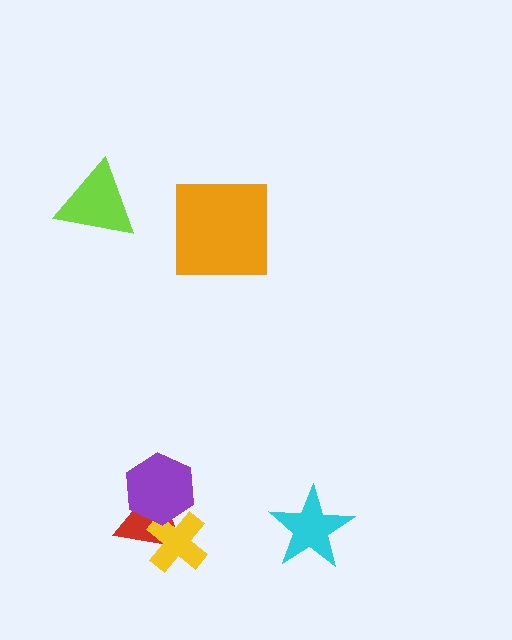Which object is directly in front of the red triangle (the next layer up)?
The yellow cross is directly in front of the red triangle.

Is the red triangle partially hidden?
Yes, it is partially covered by another shape.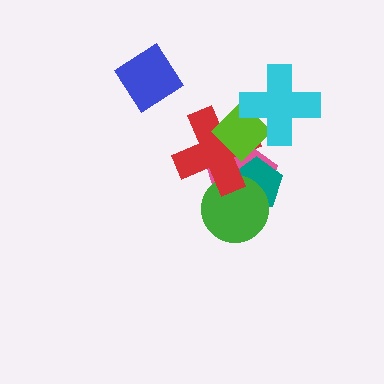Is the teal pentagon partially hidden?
Yes, it is partially covered by another shape.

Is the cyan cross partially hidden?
No, no other shape covers it.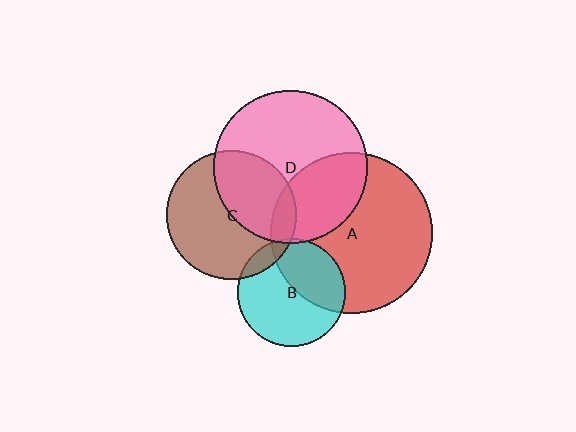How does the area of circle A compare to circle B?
Approximately 2.2 times.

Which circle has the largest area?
Circle A (red).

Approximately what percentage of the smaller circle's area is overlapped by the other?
Approximately 40%.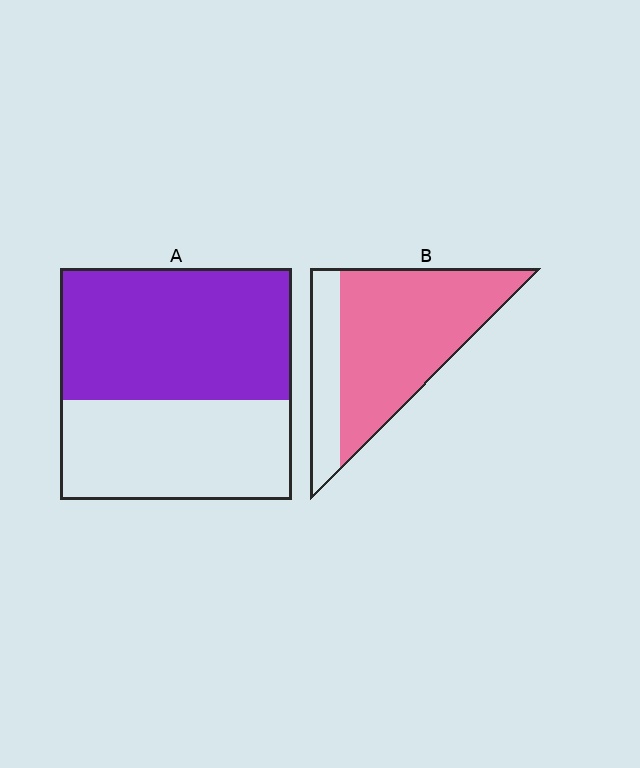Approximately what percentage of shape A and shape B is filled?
A is approximately 55% and B is approximately 75%.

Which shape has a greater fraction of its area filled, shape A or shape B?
Shape B.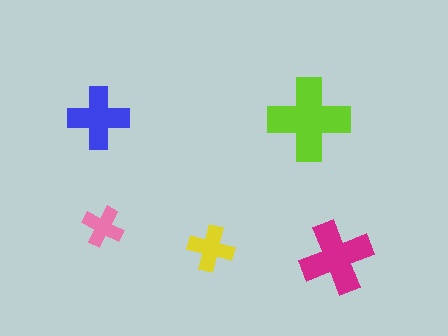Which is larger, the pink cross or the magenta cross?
The magenta one.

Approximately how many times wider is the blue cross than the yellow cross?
About 1.5 times wider.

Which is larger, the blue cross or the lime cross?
The lime one.